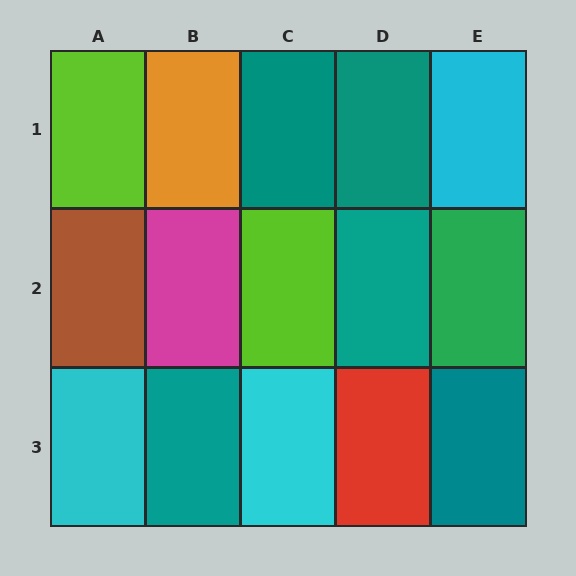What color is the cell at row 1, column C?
Teal.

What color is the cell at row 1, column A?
Lime.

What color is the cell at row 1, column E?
Cyan.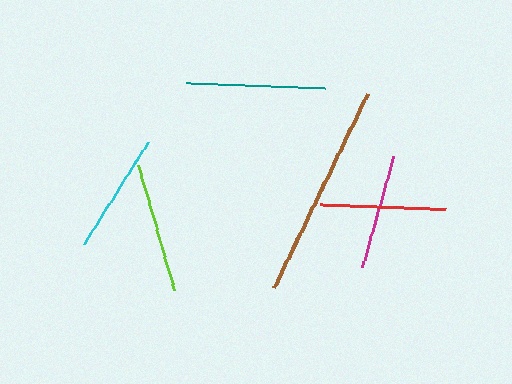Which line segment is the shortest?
The magenta line is the shortest at approximately 115 pixels.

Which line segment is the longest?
The brown line is the longest at approximately 216 pixels.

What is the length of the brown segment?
The brown segment is approximately 216 pixels long.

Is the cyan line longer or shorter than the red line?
The red line is longer than the cyan line.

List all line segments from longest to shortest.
From longest to shortest: brown, teal, lime, red, cyan, magenta.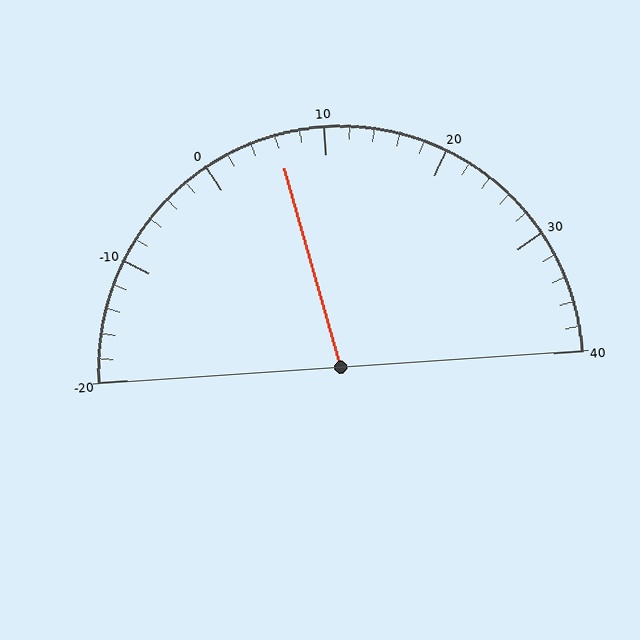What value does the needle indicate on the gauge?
The needle indicates approximately 6.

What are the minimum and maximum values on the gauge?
The gauge ranges from -20 to 40.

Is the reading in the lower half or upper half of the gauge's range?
The reading is in the lower half of the range (-20 to 40).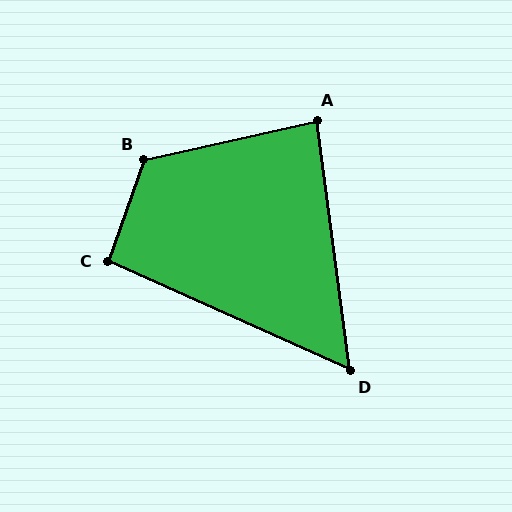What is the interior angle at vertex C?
Approximately 95 degrees (approximately right).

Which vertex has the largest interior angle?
B, at approximately 122 degrees.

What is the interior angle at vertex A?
Approximately 85 degrees (approximately right).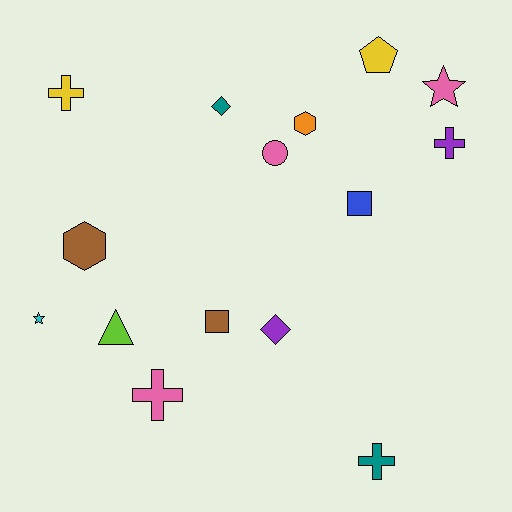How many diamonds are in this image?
There are 2 diamonds.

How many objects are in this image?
There are 15 objects.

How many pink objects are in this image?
There are 3 pink objects.